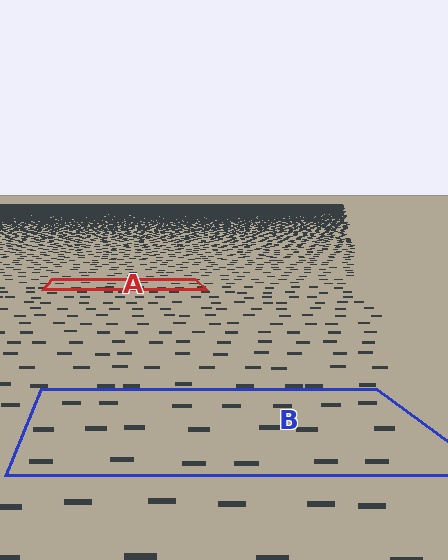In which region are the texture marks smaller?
The texture marks are smaller in region A, because it is farther away.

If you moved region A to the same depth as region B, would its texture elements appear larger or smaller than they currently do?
They would appear larger. At a closer depth, the same texture elements are projected at a bigger on-screen size.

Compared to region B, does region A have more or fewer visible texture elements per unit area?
Region A has more texture elements per unit area — they are packed more densely because it is farther away.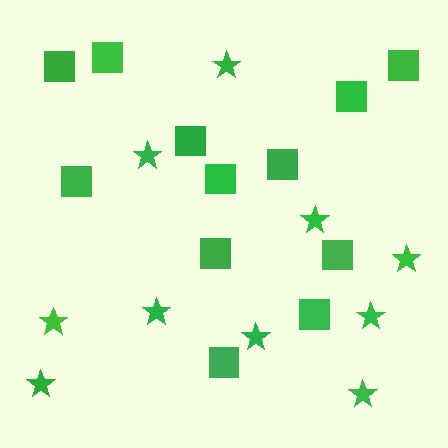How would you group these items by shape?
There are 2 groups: one group of squares (12) and one group of stars (10).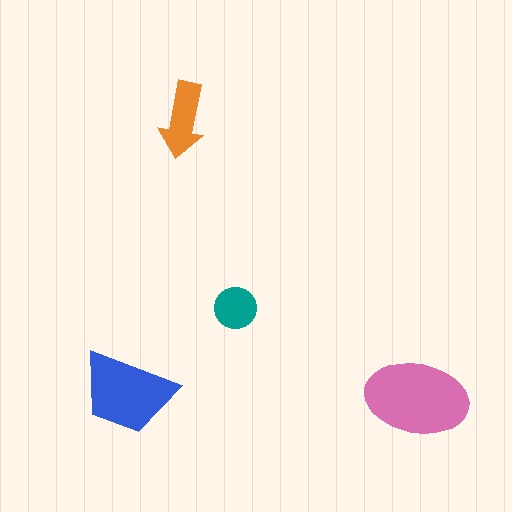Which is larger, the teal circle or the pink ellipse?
The pink ellipse.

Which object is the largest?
The pink ellipse.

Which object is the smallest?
The teal circle.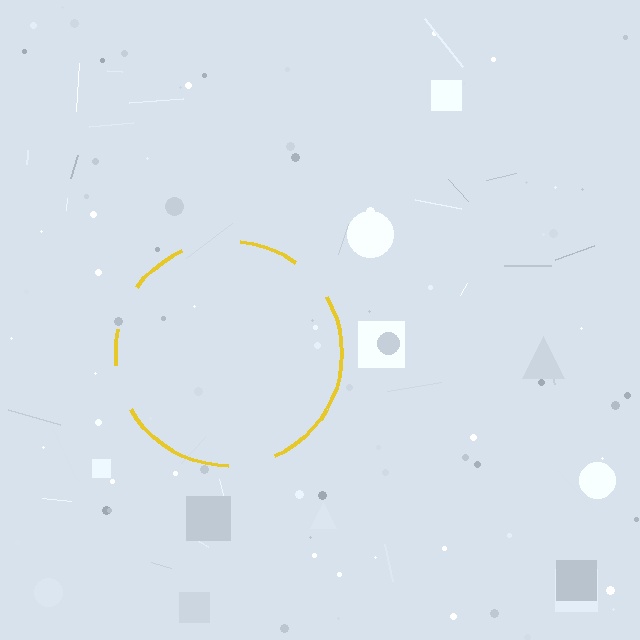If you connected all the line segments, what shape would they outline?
They would outline a circle.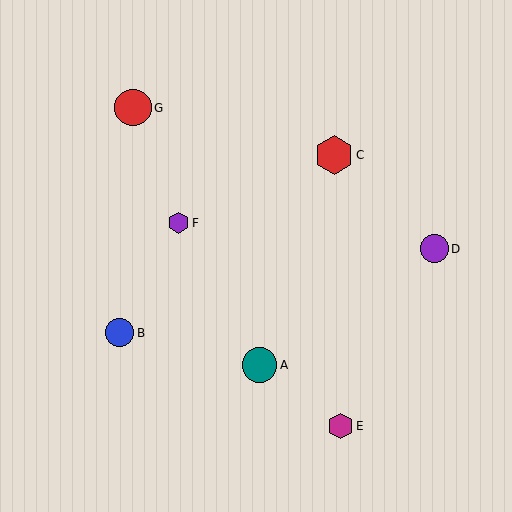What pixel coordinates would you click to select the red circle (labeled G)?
Click at (133, 108) to select the red circle G.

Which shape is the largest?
The red hexagon (labeled C) is the largest.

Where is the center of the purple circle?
The center of the purple circle is at (434, 249).